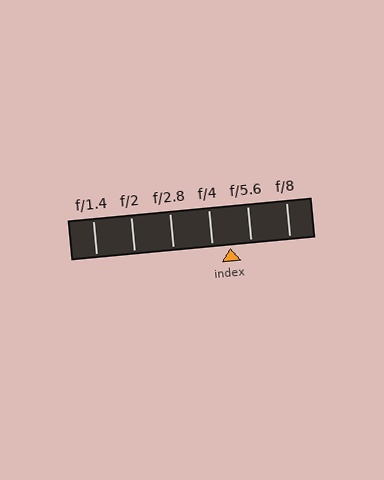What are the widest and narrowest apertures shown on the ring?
The widest aperture shown is f/1.4 and the narrowest is f/8.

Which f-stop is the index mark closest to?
The index mark is closest to f/4.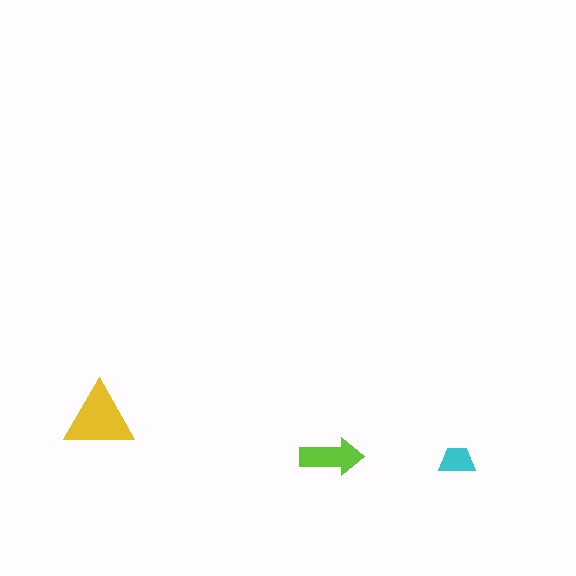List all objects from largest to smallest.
The yellow triangle, the lime arrow, the cyan trapezoid.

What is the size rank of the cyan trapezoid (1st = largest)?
3rd.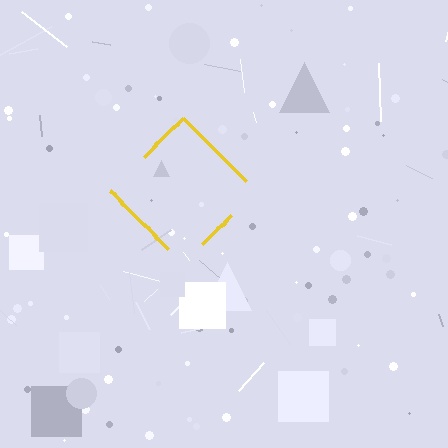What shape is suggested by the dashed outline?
The dashed outline suggests a diamond.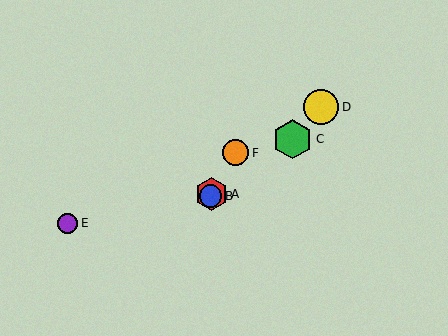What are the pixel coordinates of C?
Object C is at (293, 139).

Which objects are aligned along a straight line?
Objects A, B, F are aligned along a straight line.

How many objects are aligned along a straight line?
3 objects (A, B, F) are aligned along a straight line.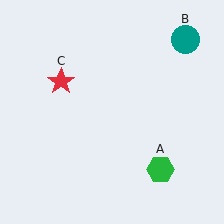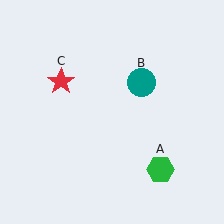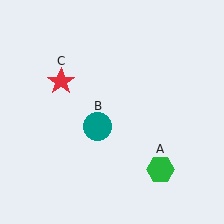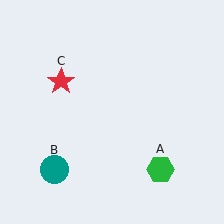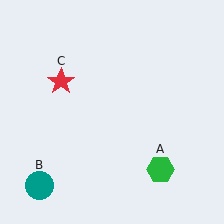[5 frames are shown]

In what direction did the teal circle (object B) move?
The teal circle (object B) moved down and to the left.